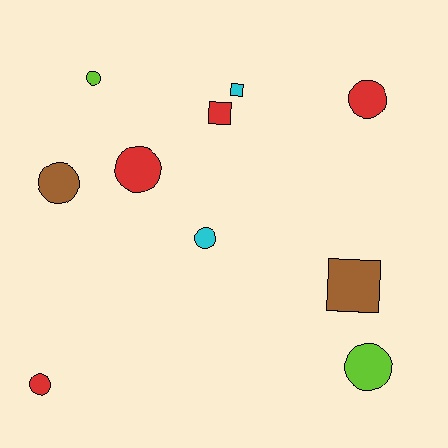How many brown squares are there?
There is 1 brown square.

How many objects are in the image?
There are 10 objects.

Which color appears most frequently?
Red, with 4 objects.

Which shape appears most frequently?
Circle, with 7 objects.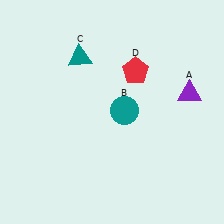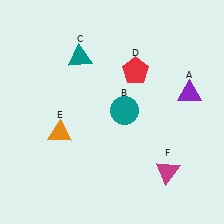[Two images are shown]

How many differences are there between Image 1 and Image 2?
There are 2 differences between the two images.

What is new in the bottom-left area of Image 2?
An orange triangle (E) was added in the bottom-left area of Image 2.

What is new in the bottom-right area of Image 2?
A magenta triangle (F) was added in the bottom-right area of Image 2.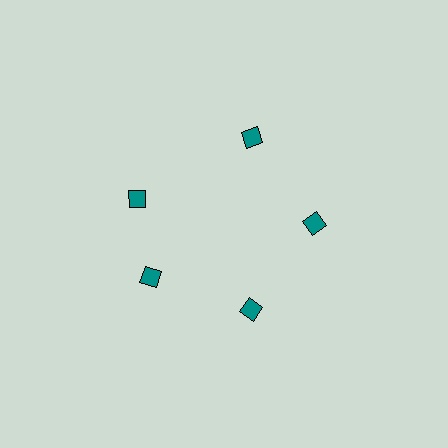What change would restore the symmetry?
The symmetry would be restored by rotating it back into even spacing with its neighbors so that all 5 diamonds sit at equal angles and equal distance from the center.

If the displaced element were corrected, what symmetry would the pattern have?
It would have 5-fold rotational symmetry — the pattern would map onto itself every 72 degrees.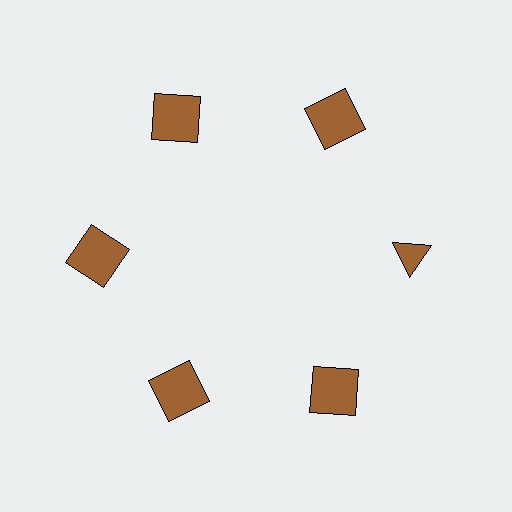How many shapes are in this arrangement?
There are 6 shapes arranged in a ring pattern.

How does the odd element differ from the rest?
It has a different shape: triangle instead of square.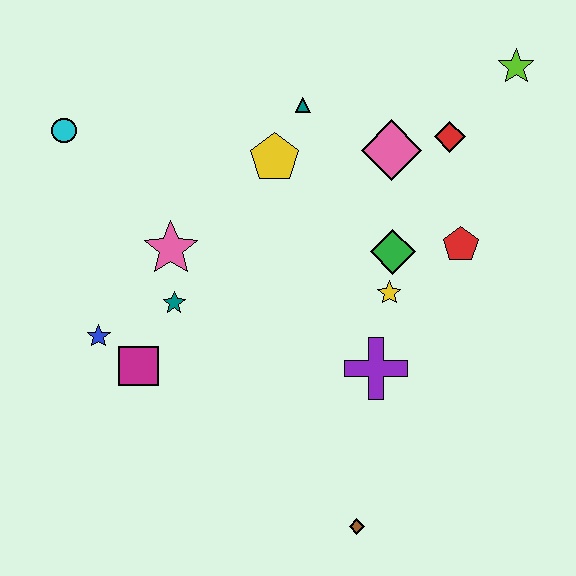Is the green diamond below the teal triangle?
Yes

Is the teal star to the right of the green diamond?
No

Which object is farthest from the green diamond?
The cyan circle is farthest from the green diamond.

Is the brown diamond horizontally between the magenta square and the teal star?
No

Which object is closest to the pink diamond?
The red diamond is closest to the pink diamond.